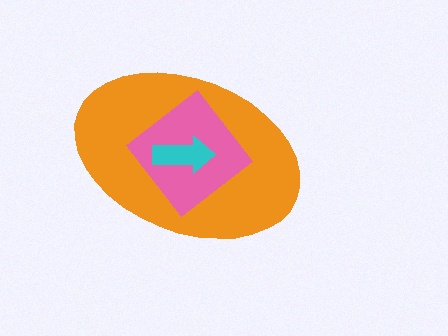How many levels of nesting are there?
3.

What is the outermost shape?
The orange ellipse.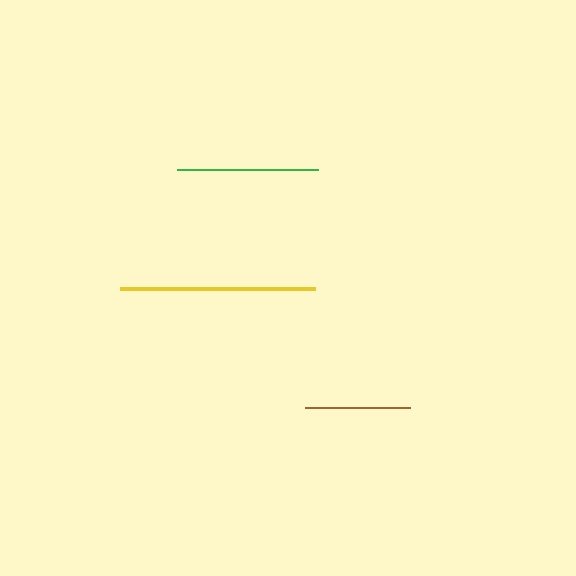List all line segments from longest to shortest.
From longest to shortest: yellow, green, brown.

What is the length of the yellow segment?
The yellow segment is approximately 196 pixels long.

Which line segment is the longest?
The yellow line is the longest at approximately 196 pixels.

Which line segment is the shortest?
The brown line is the shortest at approximately 105 pixels.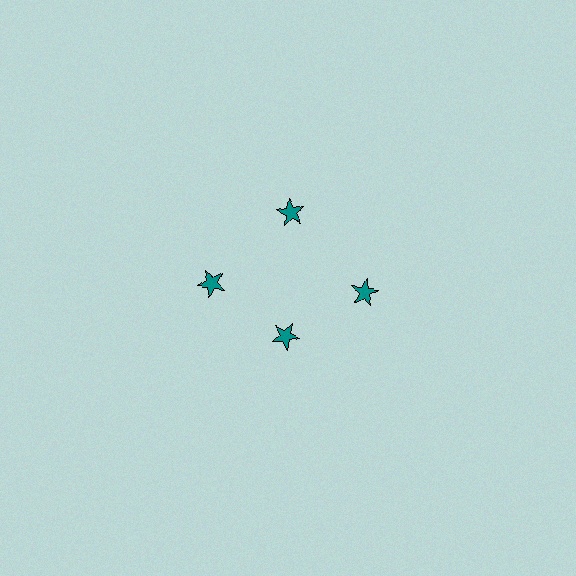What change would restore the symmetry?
The symmetry would be restored by moving it outward, back onto the ring so that all 4 stars sit at equal angles and equal distance from the center.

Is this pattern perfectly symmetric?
No. The 4 teal stars are arranged in a ring, but one element near the 6 o'clock position is pulled inward toward the center, breaking the 4-fold rotational symmetry.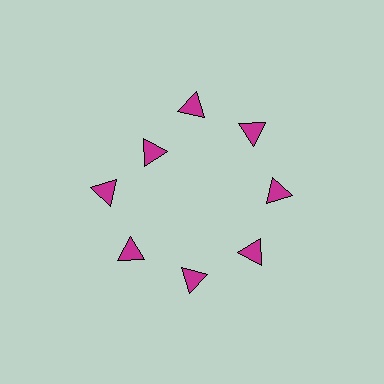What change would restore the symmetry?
The symmetry would be restored by moving it outward, back onto the ring so that all 8 triangles sit at equal angles and equal distance from the center.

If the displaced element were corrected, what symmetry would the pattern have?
It would have 8-fold rotational symmetry — the pattern would map onto itself every 45 degrees.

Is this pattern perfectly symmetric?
No. The 8 magenta triangles are arranged in a ring, but one element near the 10 o'clock position is pulled inward toward the center, breaking the 8-fold rotational symmetry.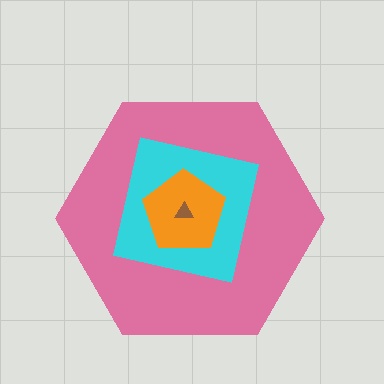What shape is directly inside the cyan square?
The orange pentagon.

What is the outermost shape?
The pink hexagon.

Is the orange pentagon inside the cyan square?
Yes.